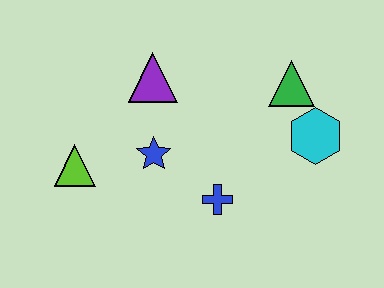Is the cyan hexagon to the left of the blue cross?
No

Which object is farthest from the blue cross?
The lime triangle is farthest from the blue cross.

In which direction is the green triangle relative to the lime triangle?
The green triangle is to the right of the lime triangle.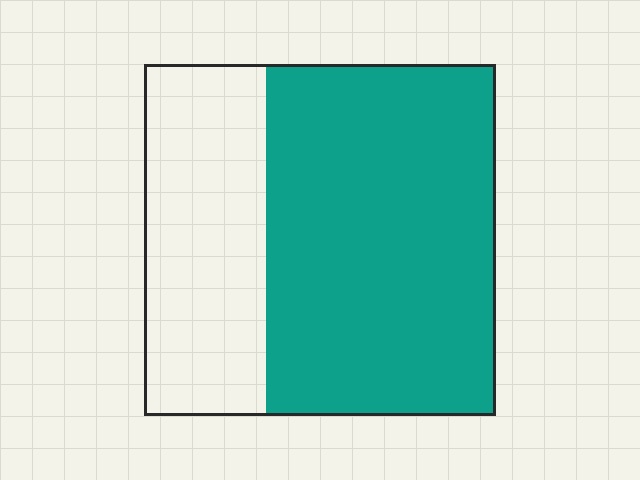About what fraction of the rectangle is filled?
About two thirds (2/3).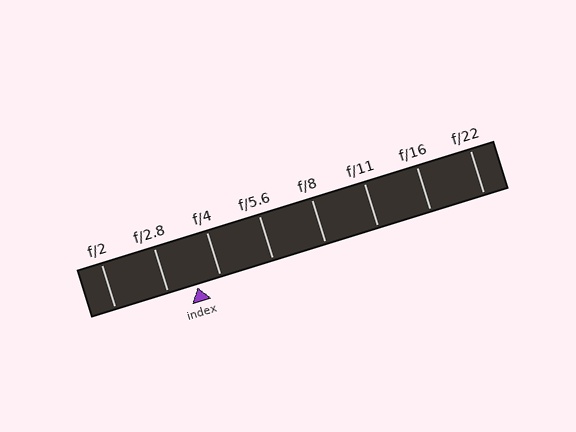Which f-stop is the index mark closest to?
The index mark is closest to f/4.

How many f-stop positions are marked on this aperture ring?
There are 8 f-stop positions marked.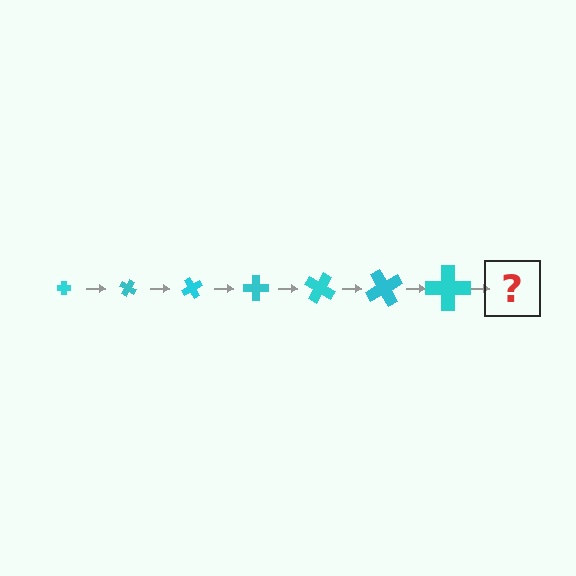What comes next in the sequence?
The next element should be a cross, larger than the previous one and rotated 210 degrees from the start.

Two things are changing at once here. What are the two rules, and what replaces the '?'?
The two rules are that the cross grows larger each step and it rotates 30 degrees each step. The '?' should be a cross, larger than the previous one and rotated 210 degrees from the start.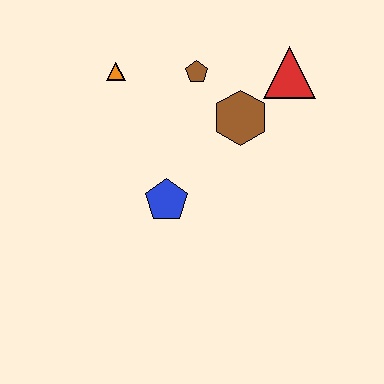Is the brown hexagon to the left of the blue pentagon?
No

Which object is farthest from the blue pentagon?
The red triangle is farthest from the blue pentagon.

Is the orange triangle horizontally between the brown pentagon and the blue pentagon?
No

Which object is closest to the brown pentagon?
The brown hexagon is closest to the brown pentagon.